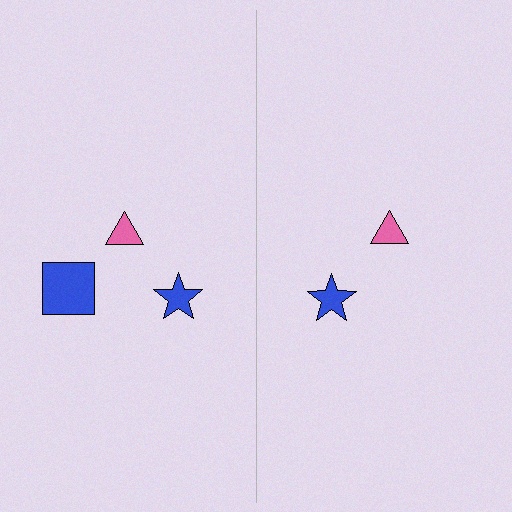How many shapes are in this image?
There are 5 shapes in this image.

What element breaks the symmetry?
A blue square is missing from the right side.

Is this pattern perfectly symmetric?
No, the pattern is not perfectly symmetric. A blue square is missing from the right side.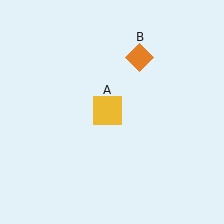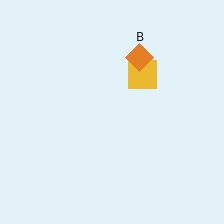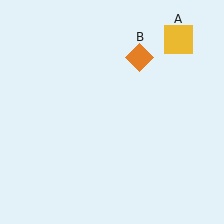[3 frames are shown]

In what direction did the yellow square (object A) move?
The yellow square (object A) moved up and to the right.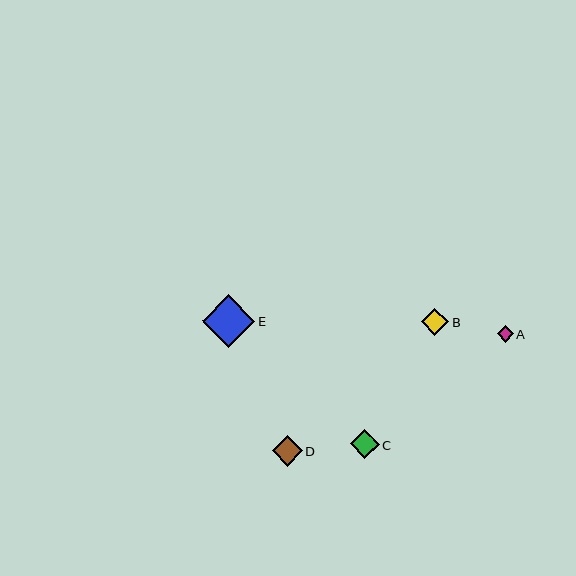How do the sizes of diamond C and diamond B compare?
Diamond C and diamond B are approximately the same size.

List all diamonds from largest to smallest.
From largest to smallest: E, D, C, B, A.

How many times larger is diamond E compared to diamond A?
Diamond E is approximately 3.2 times the size of diamond A.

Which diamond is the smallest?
Diamond A is the smallest with a size of approximately 16 pixels.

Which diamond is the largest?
Diamond E is the largest with a size of approximately 52 pixels.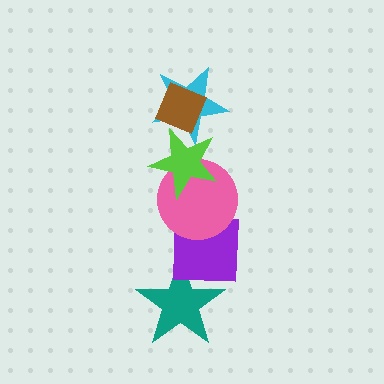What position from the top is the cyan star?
The cyan star is 2nd from the top.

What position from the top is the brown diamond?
The brown diamond is 1st from the top.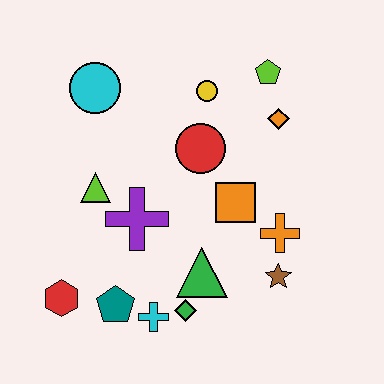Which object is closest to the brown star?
The orange cross is closest to the brown star.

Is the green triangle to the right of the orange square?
No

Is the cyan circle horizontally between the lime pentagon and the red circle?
No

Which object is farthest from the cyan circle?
The brown star is farthest from the cyan circle.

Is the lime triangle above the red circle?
No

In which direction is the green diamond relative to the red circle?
The green diamond is below the red circle.